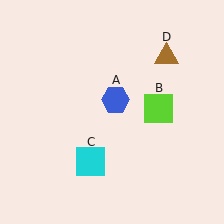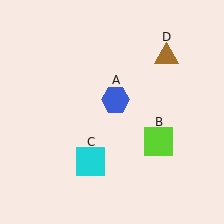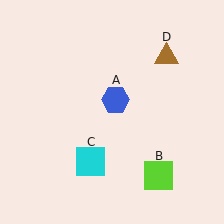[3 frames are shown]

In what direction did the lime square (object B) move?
The lime square (object B) moved down.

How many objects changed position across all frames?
1 object changed position: lime square (object B).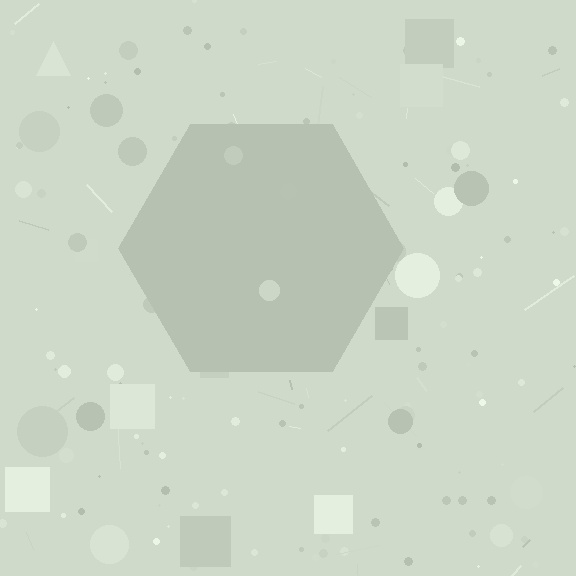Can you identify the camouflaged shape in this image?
The camouflaged shape is a hexagon.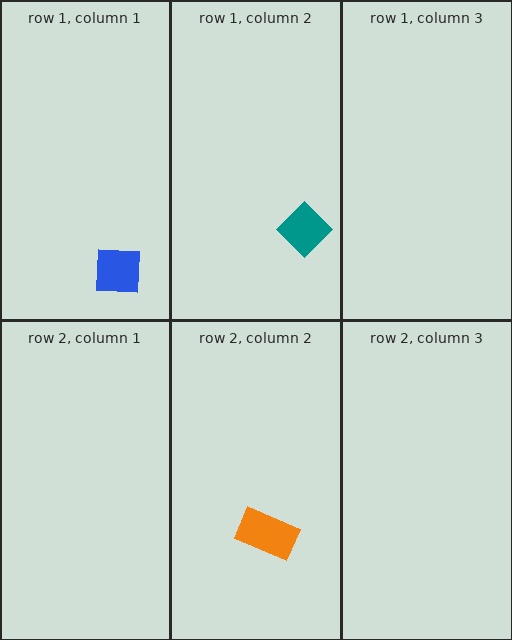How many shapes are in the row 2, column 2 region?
1.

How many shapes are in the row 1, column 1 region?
1.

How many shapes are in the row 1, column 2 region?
1.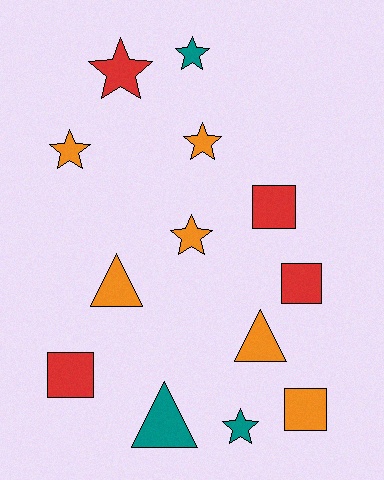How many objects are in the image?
There are 13 objects.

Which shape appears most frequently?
Star, with 6 objects.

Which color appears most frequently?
Orange, with 6 objects.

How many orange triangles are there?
There are 2 orange triangles.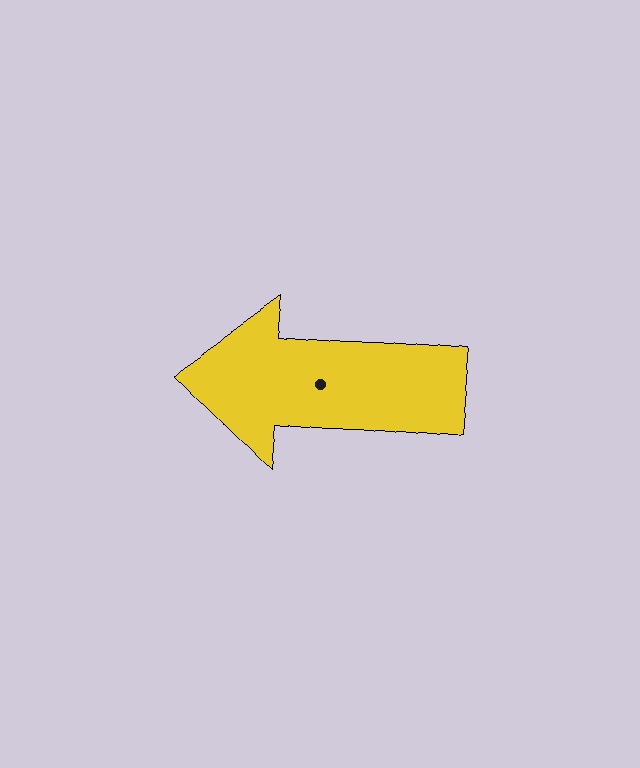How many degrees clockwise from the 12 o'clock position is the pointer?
Approximately 275 degrees.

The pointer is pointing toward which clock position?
Roughly 9 o'clock.